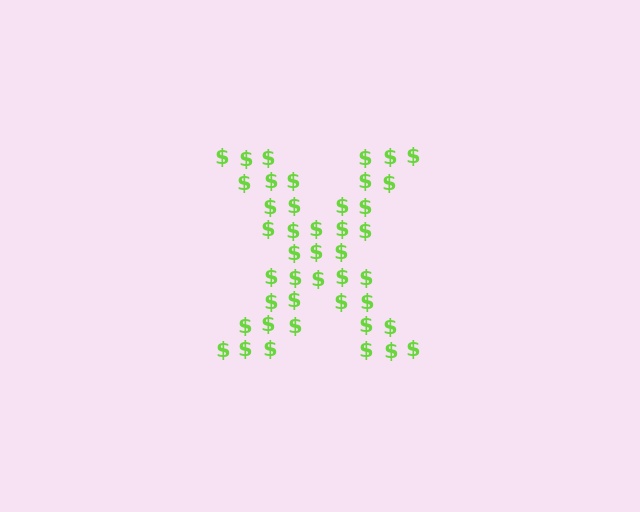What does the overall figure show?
The overall figure shows the letter X.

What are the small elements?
The small elements are dollar signs.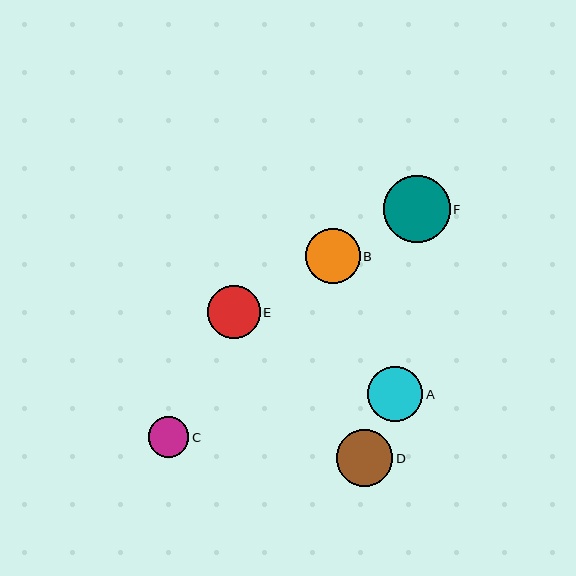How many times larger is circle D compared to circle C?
Circle D is approximately 1.4 times the size of circle C.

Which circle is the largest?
Circle F is the largest with a size of approximately 67 pixels.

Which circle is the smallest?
Circle C is the smallest with a size of approximately 40 pixels.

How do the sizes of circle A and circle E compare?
Circle A and circle E are approximately the same size.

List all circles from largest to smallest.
From largest to smallest: F, D, A, B, E, C.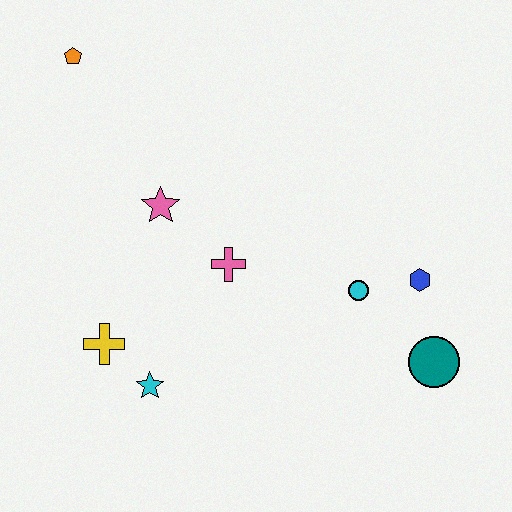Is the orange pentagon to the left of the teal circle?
Yes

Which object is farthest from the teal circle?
The orange pentagon is farthest from the teal circle.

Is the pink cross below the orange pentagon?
Yes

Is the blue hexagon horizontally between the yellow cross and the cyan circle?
No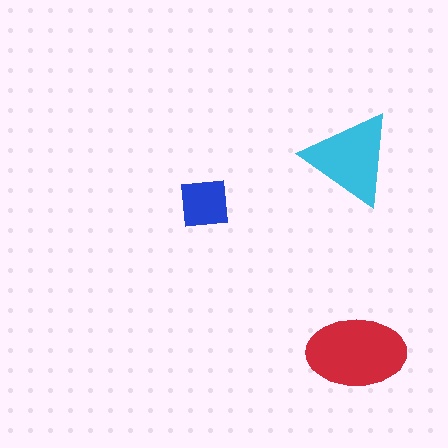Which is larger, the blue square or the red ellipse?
The red ellipse.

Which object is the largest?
The red ellipse.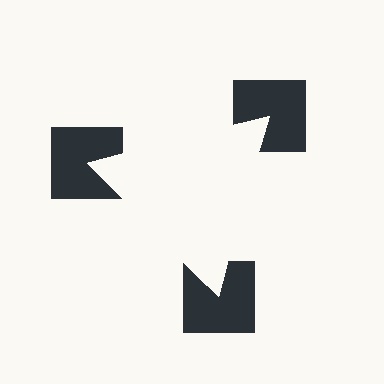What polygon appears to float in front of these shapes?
An illusory triangle — its edges are inferred from the aligned wedge cuts in the notched squares, not physically drawn.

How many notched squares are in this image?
There are 3 — one at each vertex of the illusory triangle.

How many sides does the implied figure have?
3 sides.